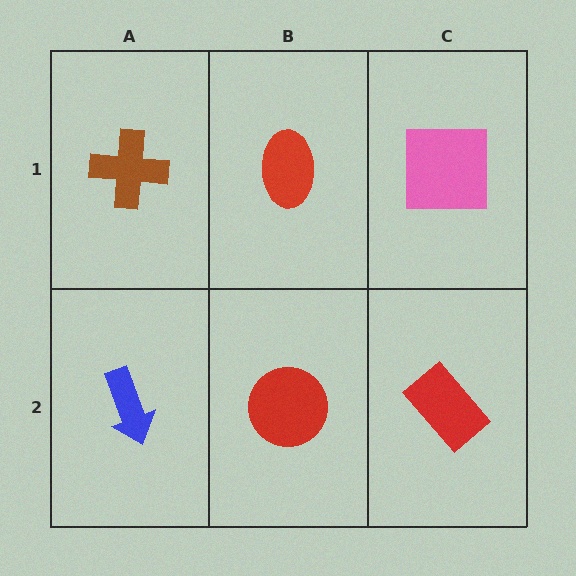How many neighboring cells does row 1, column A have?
2.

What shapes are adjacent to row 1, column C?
A red rectangle (row 2, column C), a red ellipse (row 1, column B).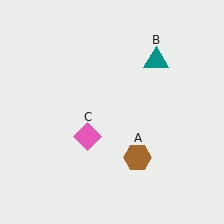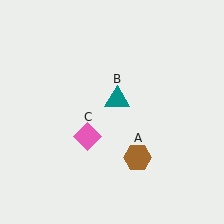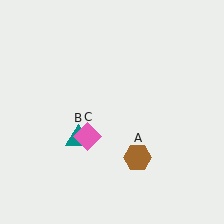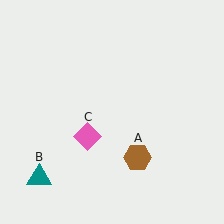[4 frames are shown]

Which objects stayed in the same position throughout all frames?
Brown hexagon (object A) and pink diamond (object C) remained stationary.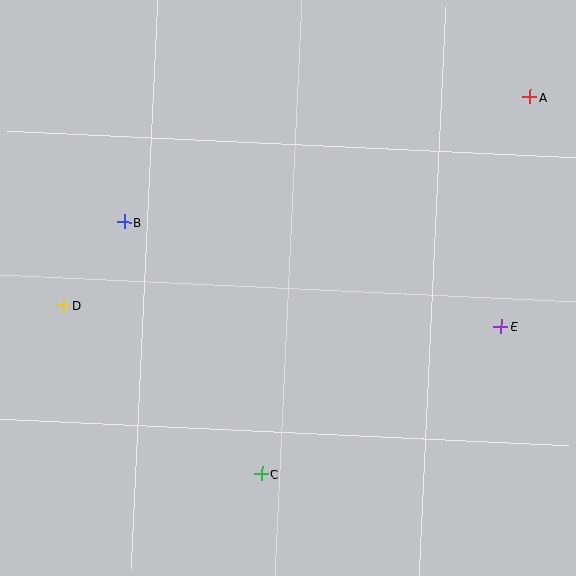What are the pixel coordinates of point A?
Point A is at (530, 97).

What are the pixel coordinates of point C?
Point C is at (262, 474).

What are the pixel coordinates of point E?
Point E is at (501, 326).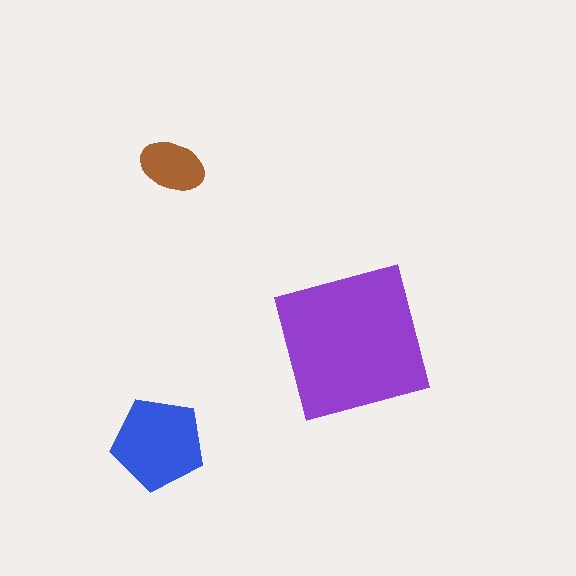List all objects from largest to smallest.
The purple square, the blue pentagon, the brown ellipse.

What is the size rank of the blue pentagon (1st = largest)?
2nd.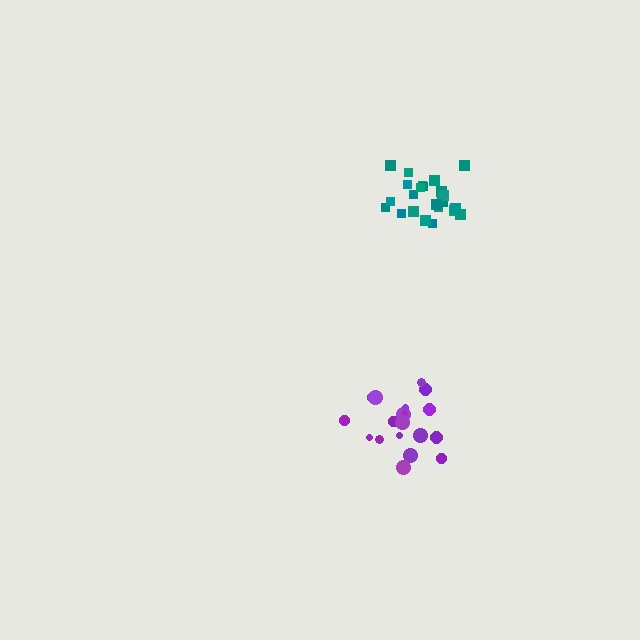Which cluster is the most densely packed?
Teal.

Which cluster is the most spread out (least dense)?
Purple.